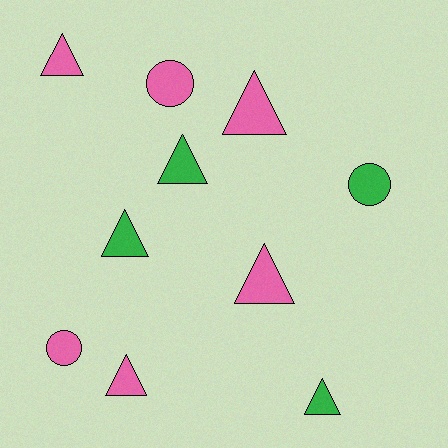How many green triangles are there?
There are 3 green triangles.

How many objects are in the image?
There are 10 objects.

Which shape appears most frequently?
Triangle, with 7 objects.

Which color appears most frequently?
Pink, with 6 objects.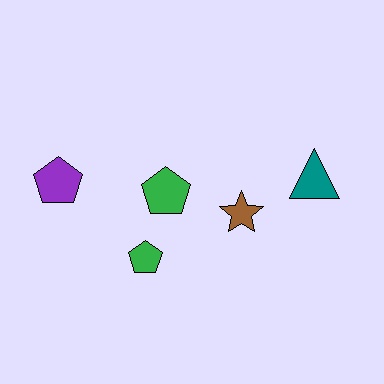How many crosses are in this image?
There are no crosses.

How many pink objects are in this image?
There are no pink objects.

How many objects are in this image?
There are 5 objects.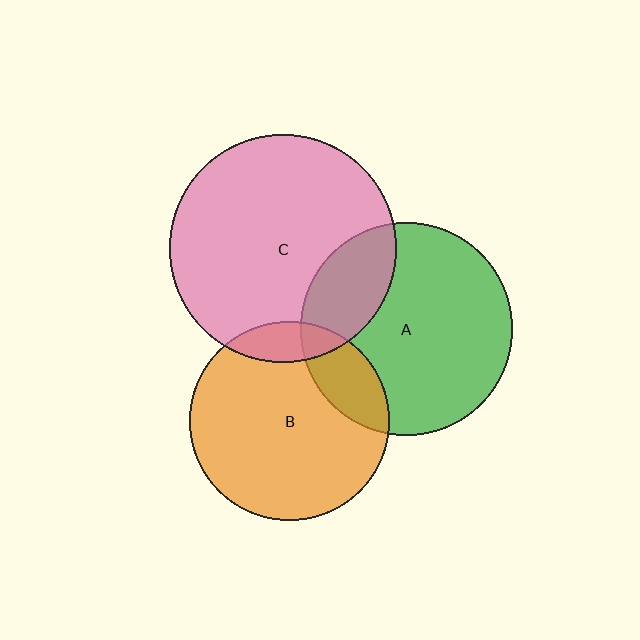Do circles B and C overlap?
Yes.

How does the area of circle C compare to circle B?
Approximately 1.3 times.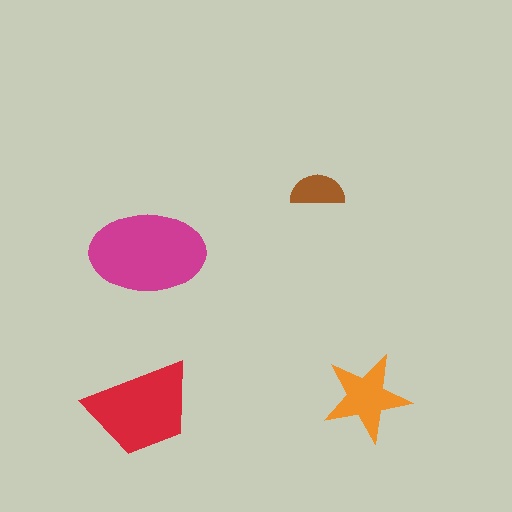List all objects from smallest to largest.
The brown semicircle, the orange star, the red trapezoid, the magenta ellipse.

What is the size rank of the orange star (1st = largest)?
3rd.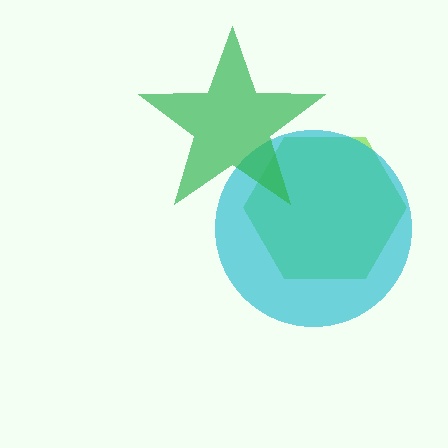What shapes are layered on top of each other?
The layered shapes are: a lime hexagon, a cyan circle, a green star.